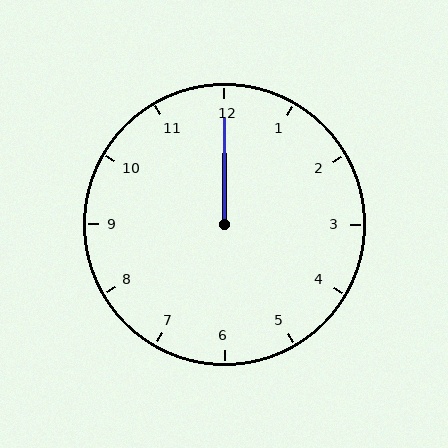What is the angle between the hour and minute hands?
Approximately 0 degrees.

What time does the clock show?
12:00.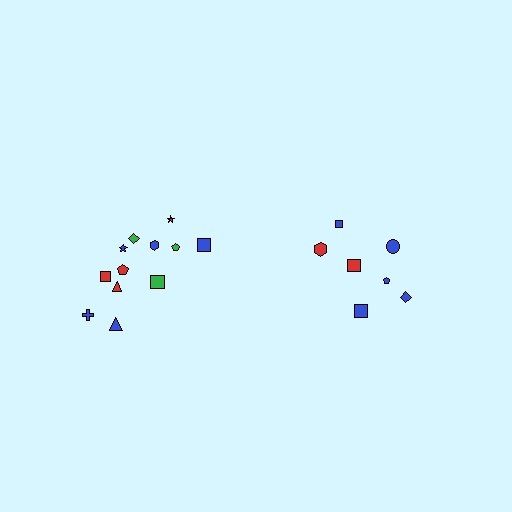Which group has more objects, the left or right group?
The left group.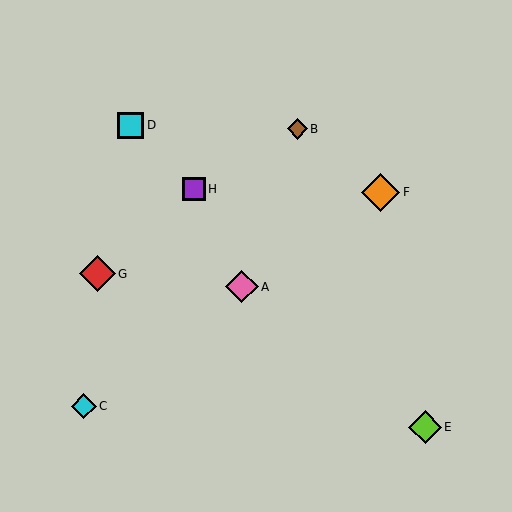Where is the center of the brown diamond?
The center of the brown diamond is at (297, 129).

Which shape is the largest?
The orange diamond (labeled F) is the largest.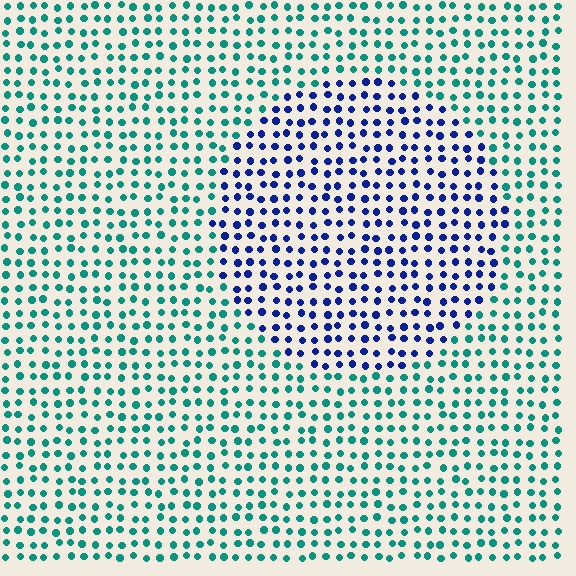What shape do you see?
I see a circle.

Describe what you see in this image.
The image is filled with small teal elements in a uniform arrangement. A circle-shaped region is visible where the elements are tinted to a slightly different hue, forming a subtle color boundary.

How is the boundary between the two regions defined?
The boundary is defined purely by a slight shift in hue (about 60 degrees). Spacing, size, and orientation are identical on both sides.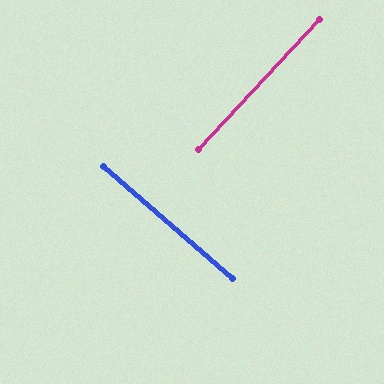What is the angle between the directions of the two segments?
Approximately 88 degrees.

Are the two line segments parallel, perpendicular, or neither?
Perpendicular — they meet at approximately 88°.